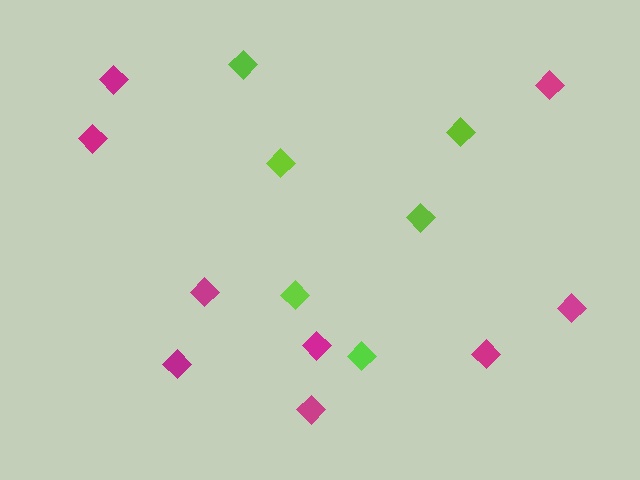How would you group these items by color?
There are 2 groups: one group of lime diamonds (6) and one group of magenta diamonds (9).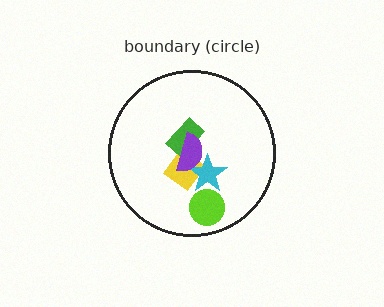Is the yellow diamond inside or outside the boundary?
Inside.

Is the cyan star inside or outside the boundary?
Inside.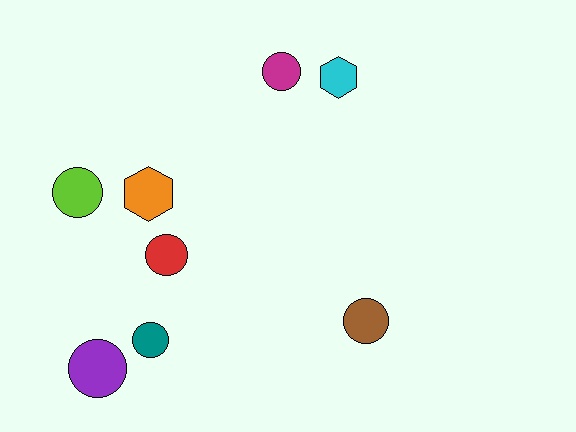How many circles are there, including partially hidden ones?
There are 6 circles.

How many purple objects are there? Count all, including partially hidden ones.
There is 1 purple object.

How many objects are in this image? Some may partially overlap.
There are 8 objects.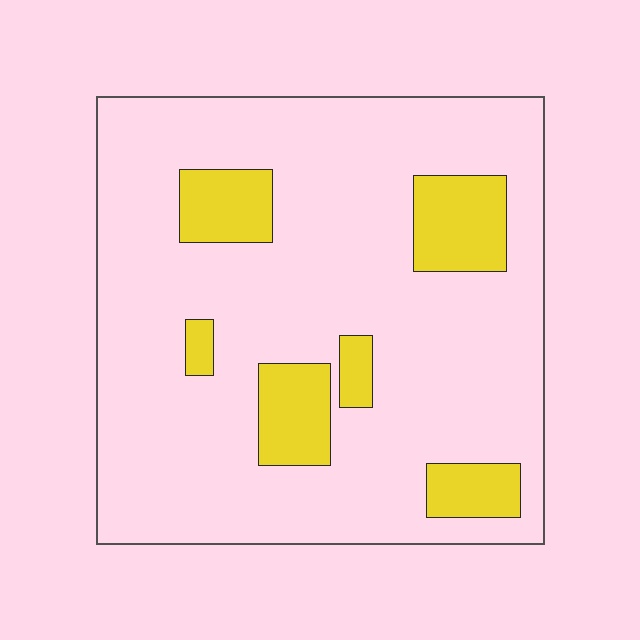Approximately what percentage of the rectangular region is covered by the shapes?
Approximately 15%.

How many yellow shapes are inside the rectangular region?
6.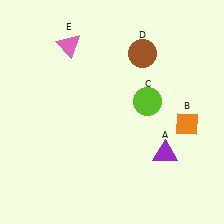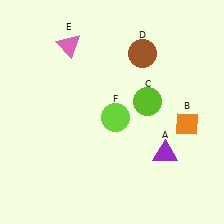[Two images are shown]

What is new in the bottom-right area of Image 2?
A lime circle (F) was added in the bottom-right area of Image 2.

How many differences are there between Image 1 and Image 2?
There is 1 difference between the two images.